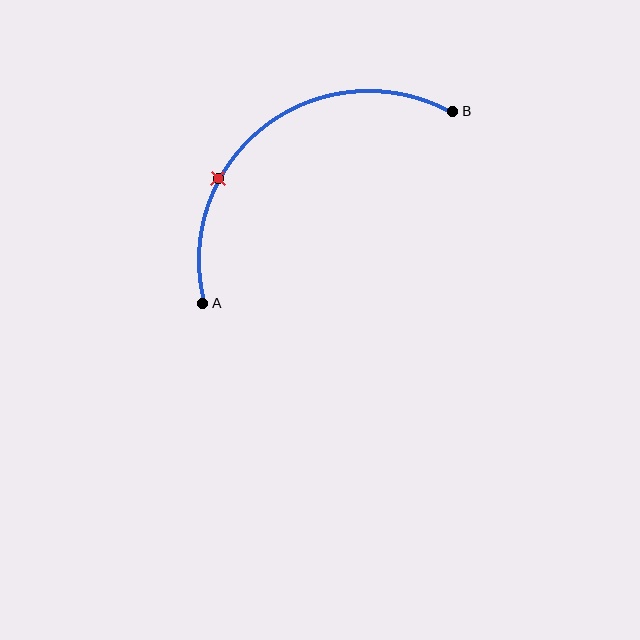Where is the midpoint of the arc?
The arc midpoint is the point on the curve farthest from the straight line joining A and B. It sits above and to the left of that line.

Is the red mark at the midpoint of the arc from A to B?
No. The red mark lies on the arc but is closer to endpoint A. The arc midpoint would be at the point on the curve equidistant along the arc from both A and B.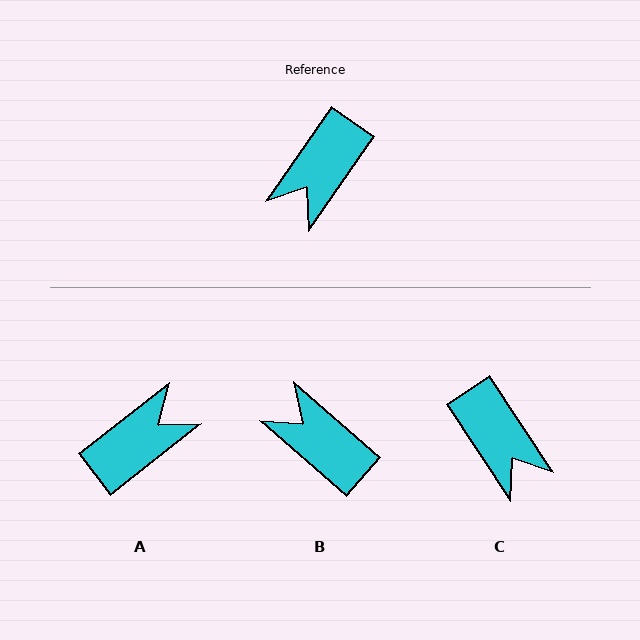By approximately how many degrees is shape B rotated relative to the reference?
Approximately 96 degrees clockwise.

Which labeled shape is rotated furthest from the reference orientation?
A, about 163 degrees away.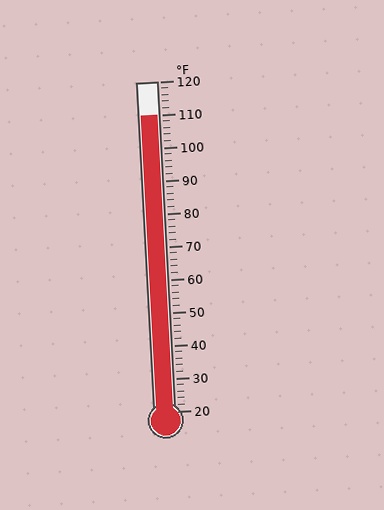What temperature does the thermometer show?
The thermometer shows approximately 110°F.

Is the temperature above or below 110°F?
The temperature is at 110°F.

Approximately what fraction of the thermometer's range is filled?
The thermometer is filled to approximately 90% of its range.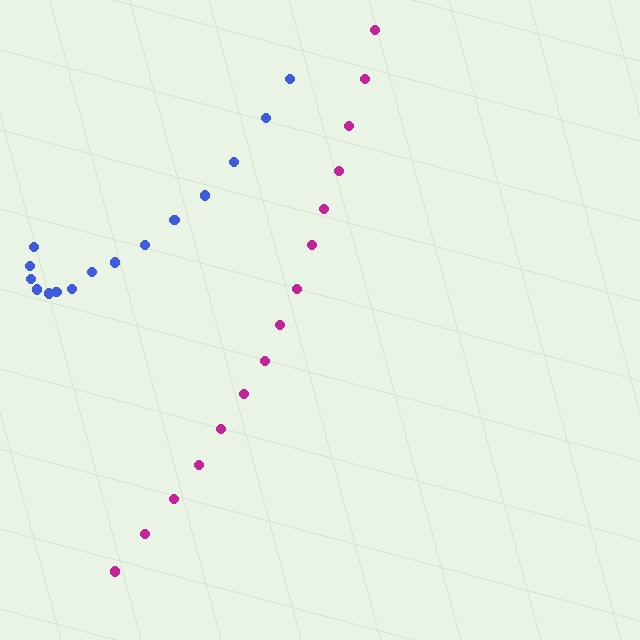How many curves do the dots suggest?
There are 2 distinct paths.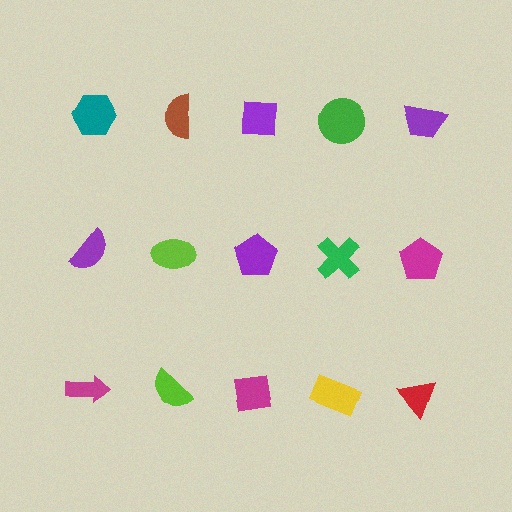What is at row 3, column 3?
A magenta square.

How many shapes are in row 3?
5 shapes.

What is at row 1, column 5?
A purple trapezoid.